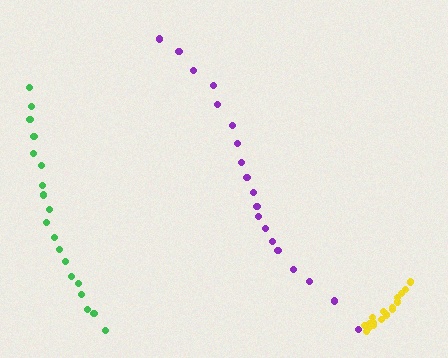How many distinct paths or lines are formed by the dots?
There are 3 distinct paths.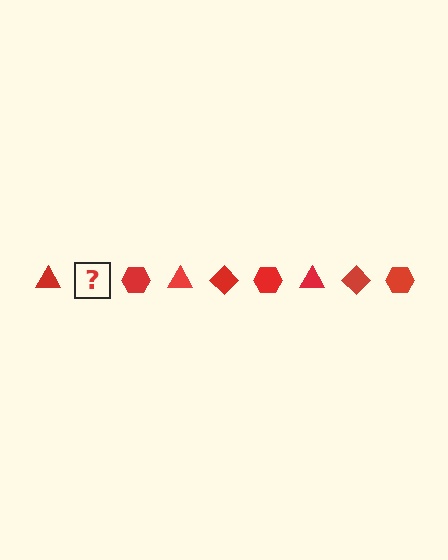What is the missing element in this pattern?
The missing element is a red diamond.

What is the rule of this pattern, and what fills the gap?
The rule is that the pattern cycles through triangle, diamond, hexagon shapes in red. The gap should be filled with a red diamond.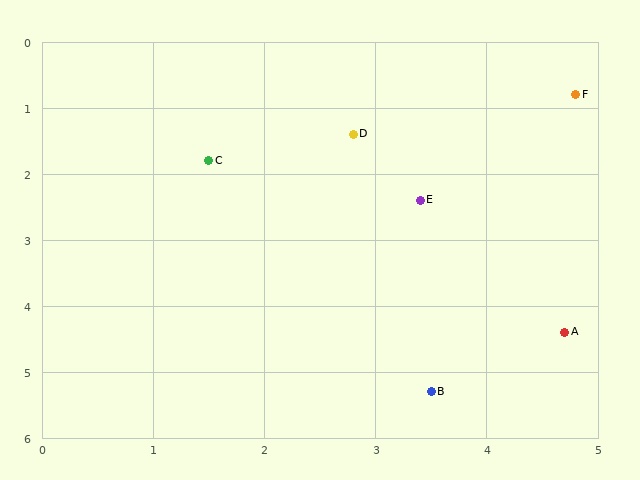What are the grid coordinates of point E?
Point E is at approximately (3.4, 2.4).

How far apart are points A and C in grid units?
Points A and C are about 4.1 grid units apart.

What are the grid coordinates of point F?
Point F is at approximately (4.8, 0.8).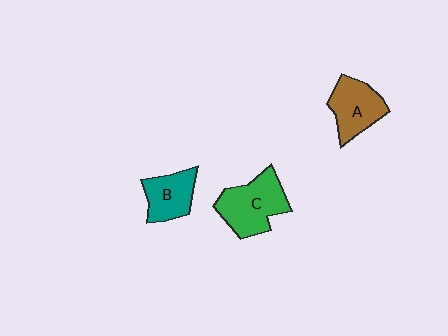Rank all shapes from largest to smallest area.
From largest to smallest: C (green), A (brown), B (teal).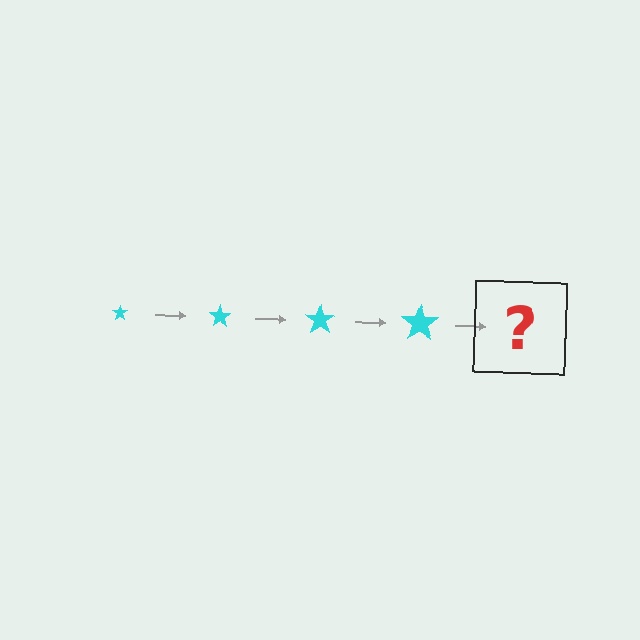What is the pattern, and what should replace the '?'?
The pattern is that the star gets progressively larger each step. The '?' should be a cyan star, larger than the previous one.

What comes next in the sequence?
The next element should be a cyan star, larger than the previous one.